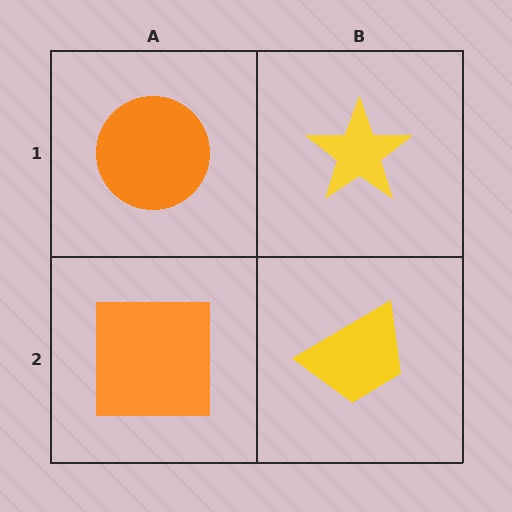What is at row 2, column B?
A yellow trapezoid.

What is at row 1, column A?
An orange circle.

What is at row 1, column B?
A yellow star.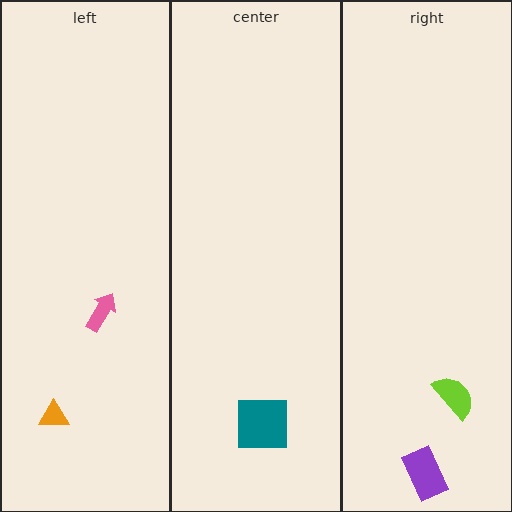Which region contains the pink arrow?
The left region.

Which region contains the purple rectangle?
The right region.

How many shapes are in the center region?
1.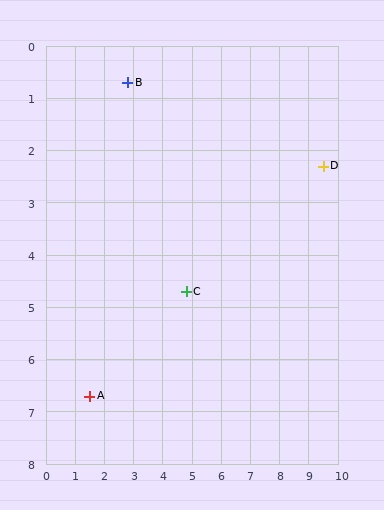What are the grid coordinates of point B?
Point B is at approximately (2.8, 0.7).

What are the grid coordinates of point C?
Point C is at approximately (4.8, 4.7).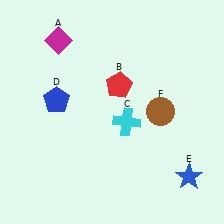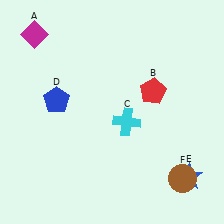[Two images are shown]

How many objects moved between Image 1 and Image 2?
3 objects moved between the two images.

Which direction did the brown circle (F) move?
The brown circle (F) moved down.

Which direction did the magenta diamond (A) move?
The magenta diamond (A) moved left.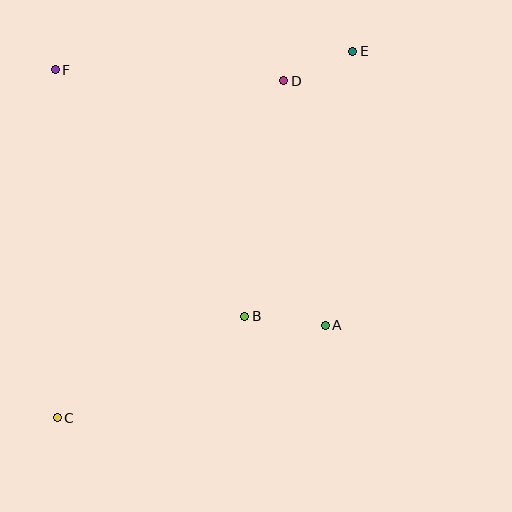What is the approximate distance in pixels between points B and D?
The distance between B and D is approximately 239 pixels.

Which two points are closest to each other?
Points D and E are closest to each other.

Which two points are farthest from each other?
Points C and E are farthest from each other.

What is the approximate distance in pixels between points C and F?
The distance between C and F is approximately 348 pixels.